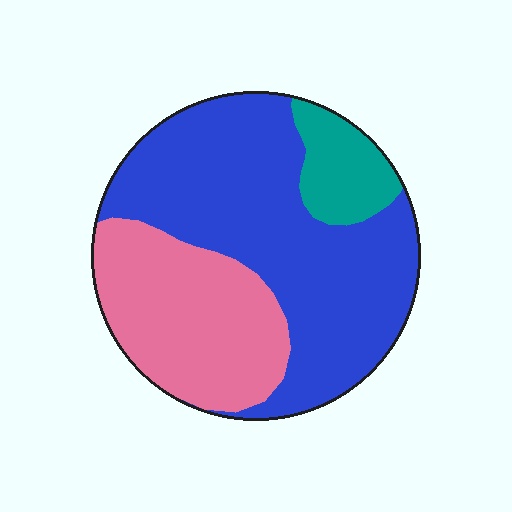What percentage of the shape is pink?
Pink covers around 30% of the shape.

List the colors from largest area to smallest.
From largest to smallest: blue, pink, teal.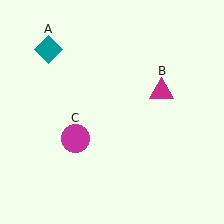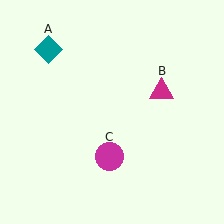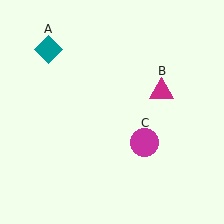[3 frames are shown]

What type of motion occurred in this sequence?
The magenta circle (object C) rotated counterclockwise around the center of the scene.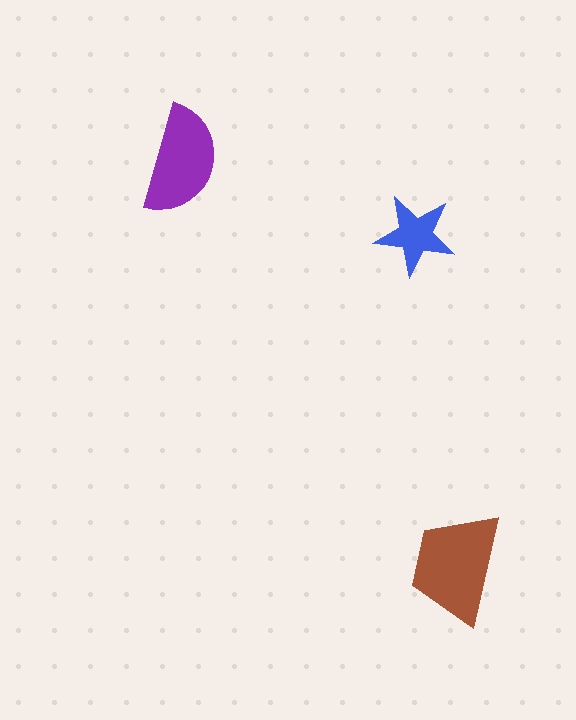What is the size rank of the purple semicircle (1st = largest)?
2nd.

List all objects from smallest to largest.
The blue star, the purple semicircle, the brown trapezoid.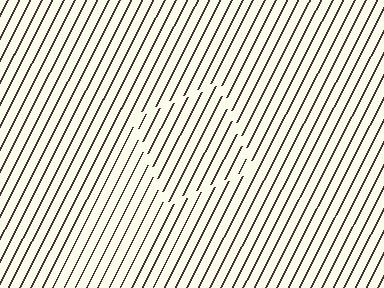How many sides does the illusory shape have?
4 sides — the line-ends trace a square.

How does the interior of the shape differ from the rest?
The interior of the shape contains the same grating, shifted by half a period — the contour is defined by the phase discontinuity where line-ends from the inner and outer gratings abut.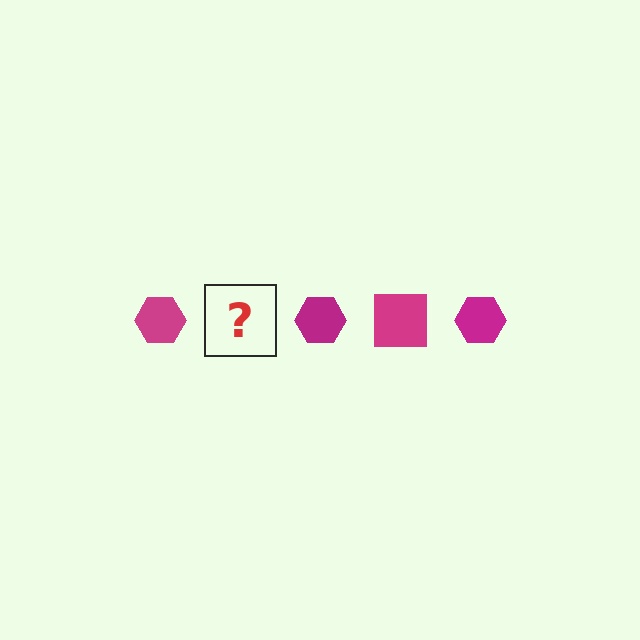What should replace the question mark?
The question mark should be replaced with a magenta square.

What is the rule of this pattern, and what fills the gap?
The rule is that the pattern cycles through hexagon, square shapes in magenta. The gap should be filled with a magenta square.